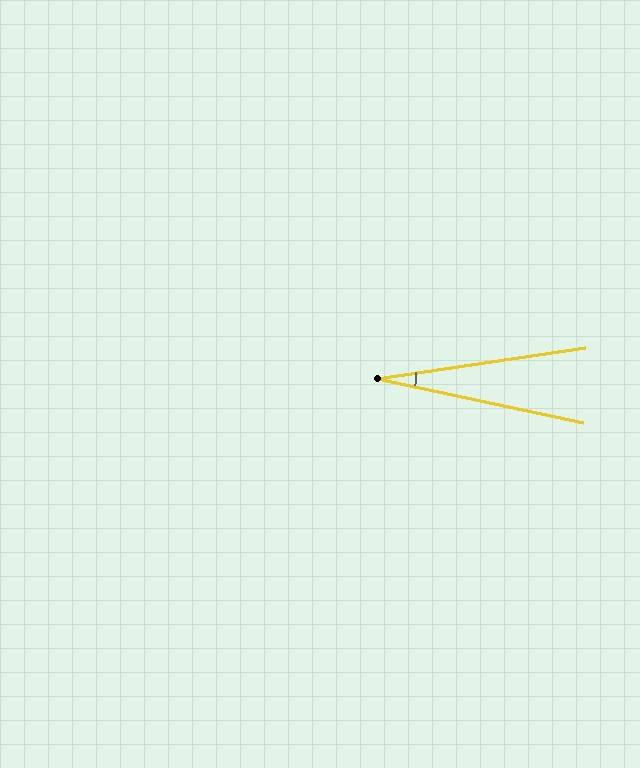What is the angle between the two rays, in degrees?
Approximately 21 degrees.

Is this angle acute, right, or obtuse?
It is acute.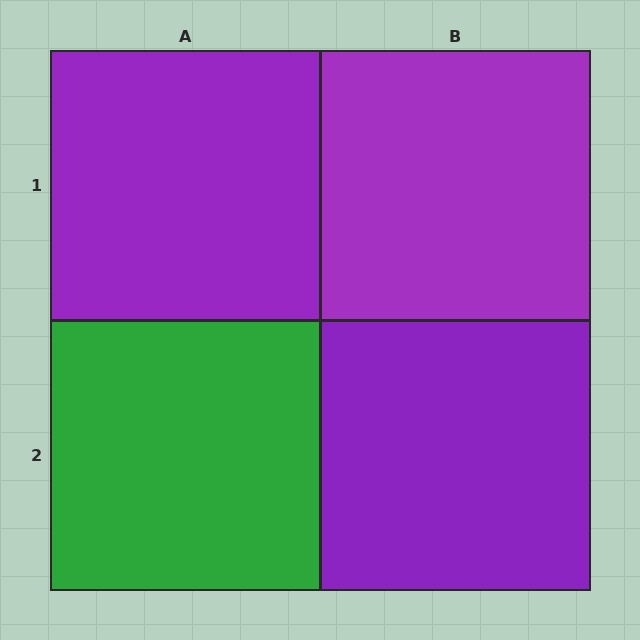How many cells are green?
1 cell is green.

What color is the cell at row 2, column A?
Green.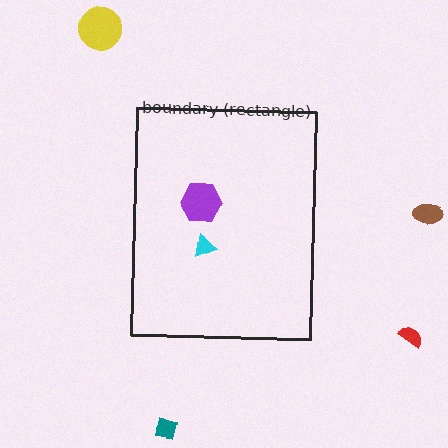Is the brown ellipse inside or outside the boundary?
Outside.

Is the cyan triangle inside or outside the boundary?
Inside.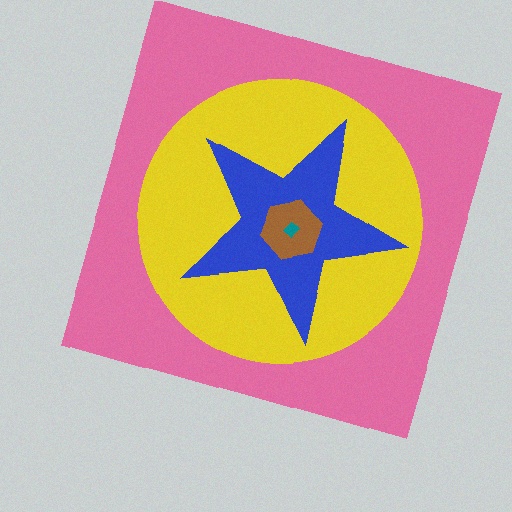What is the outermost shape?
The pink square.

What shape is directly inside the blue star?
The brown hexagon.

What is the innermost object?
The teal diamond.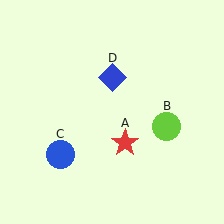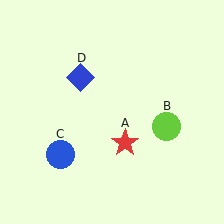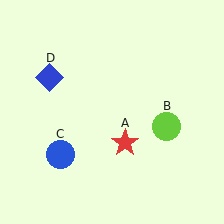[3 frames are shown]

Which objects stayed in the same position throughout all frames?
Red star (object A) and lime circle (object B) and blue circle (object C) remained stationary.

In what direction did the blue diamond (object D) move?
The blue diamond (object D) moved left.